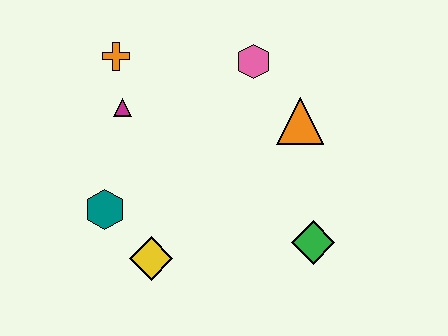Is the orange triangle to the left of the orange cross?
No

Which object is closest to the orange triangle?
The pink hexagon is closest to the orange triangle.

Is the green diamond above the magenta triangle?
No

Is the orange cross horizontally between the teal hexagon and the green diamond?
Yes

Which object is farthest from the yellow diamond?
The pink hexagon is farthest from the yellow diamond.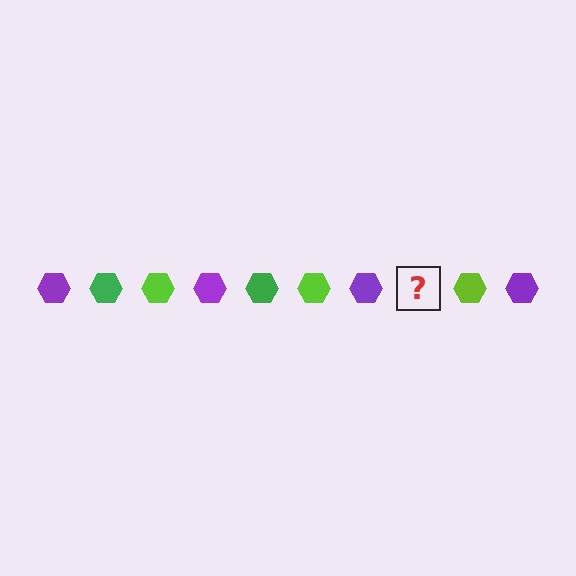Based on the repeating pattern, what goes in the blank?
The blank should be a green hexagon.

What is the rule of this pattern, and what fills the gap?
The rule is that the pattern cycles through purple, green, lime hexagons. The gap should be filled with a green hexagon.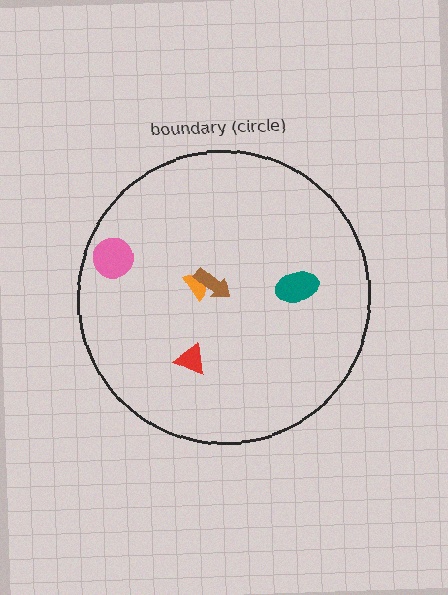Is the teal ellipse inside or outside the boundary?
Inside.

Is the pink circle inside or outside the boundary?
Inside.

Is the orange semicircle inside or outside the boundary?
Inside.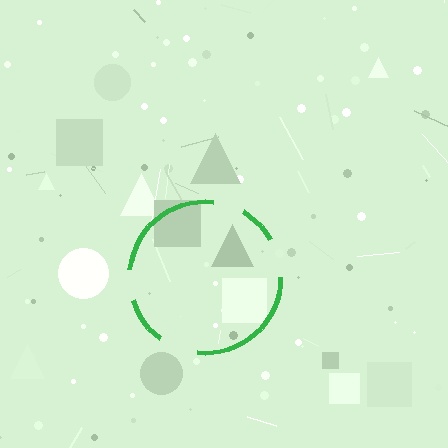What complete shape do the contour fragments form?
The contour fragments form a circle.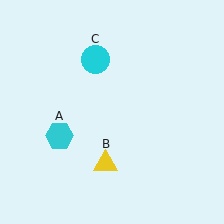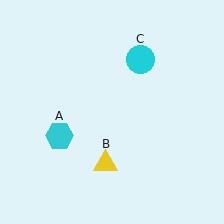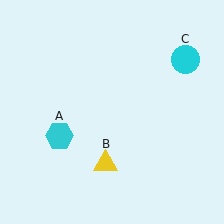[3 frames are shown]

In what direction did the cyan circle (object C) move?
The cyan circle (object C) moved right.